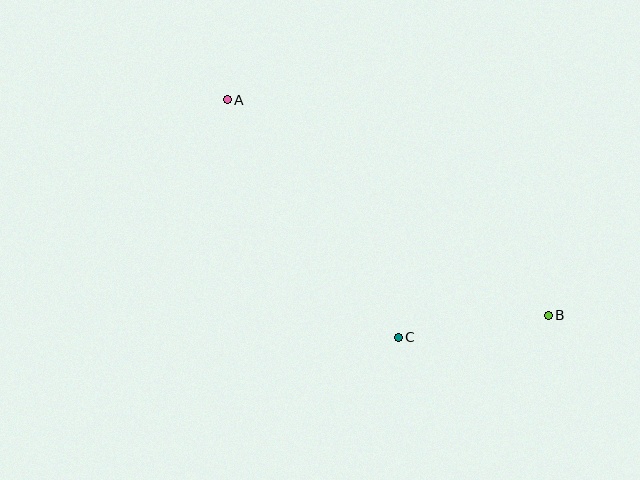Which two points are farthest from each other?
Points A and B are farthest from each other.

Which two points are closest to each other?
Points B and C are closest to each other.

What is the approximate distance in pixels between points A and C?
The distance between A and C is approximately 293 pixels.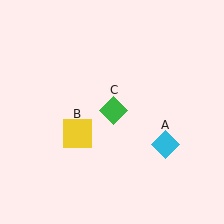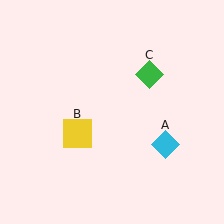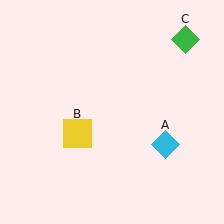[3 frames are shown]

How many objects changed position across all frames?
1 object changed position: green diamond (object C).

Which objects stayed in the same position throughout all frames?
Cyan diamond (object A) and yellow square (object B) remained stationary.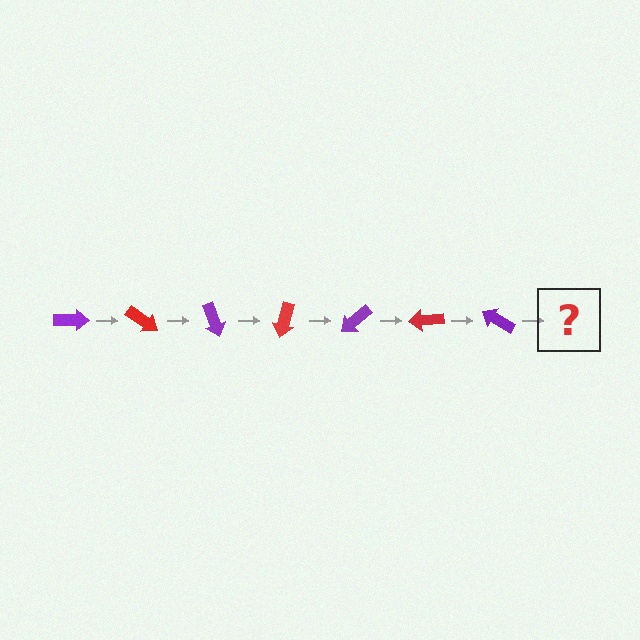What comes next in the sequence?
The next element should be a red arrow, rotated 245 degrees from the start.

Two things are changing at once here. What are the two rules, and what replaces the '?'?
The two rules are that it rotates 35 degrees each step and the color cycles through purple and red. The '?' should be a red arrow, rotated 245 degrees from the start.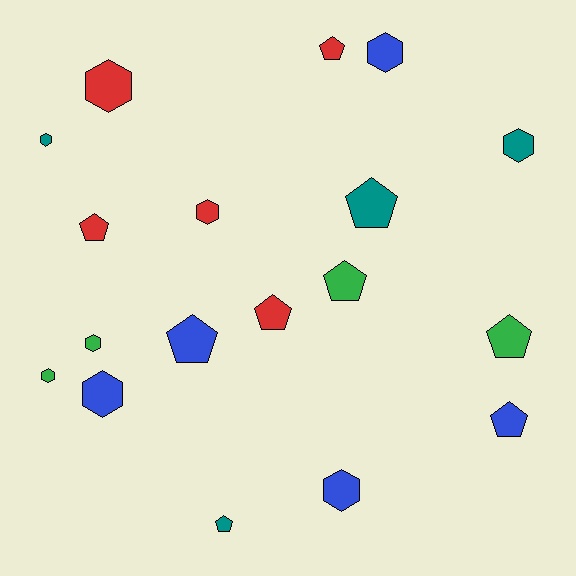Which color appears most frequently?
Red, with 5 objects.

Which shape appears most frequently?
Hexagon, with 9 objects.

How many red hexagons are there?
There are 2 red hexagons.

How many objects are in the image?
There are 18 objects.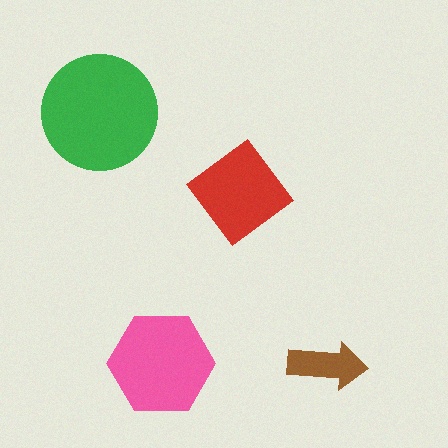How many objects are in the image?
There are 4 objects in the image.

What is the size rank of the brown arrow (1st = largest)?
4th.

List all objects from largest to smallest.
The green circle, the pink hexagon, the red diamond, the brown arrow.